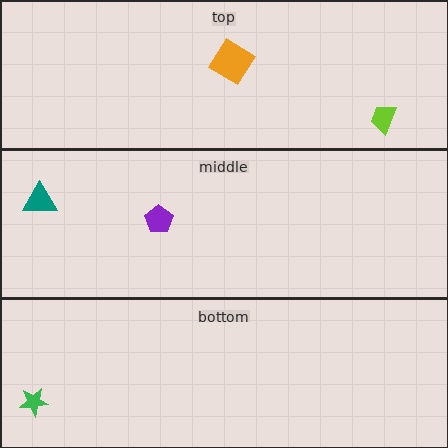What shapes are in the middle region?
The purple pentagon, the teal triangle.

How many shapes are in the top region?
2.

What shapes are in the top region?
The lime trapezoid, the orange diamond.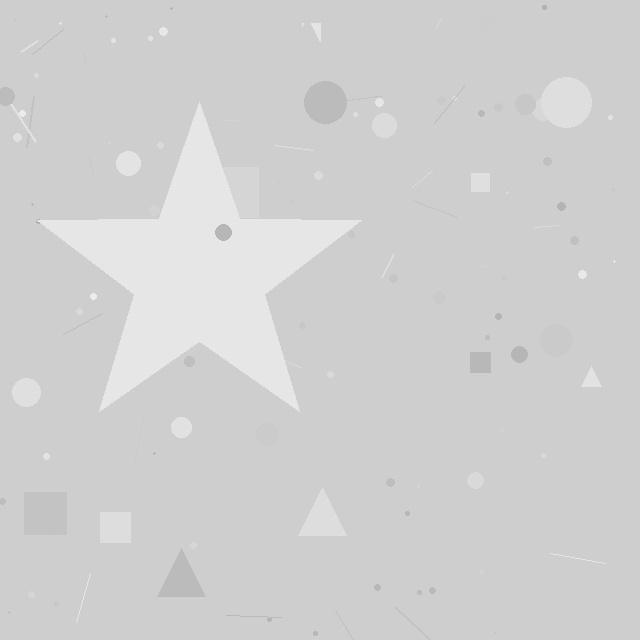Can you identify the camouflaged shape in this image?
The camouflaged shape is a star.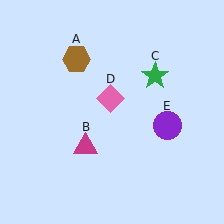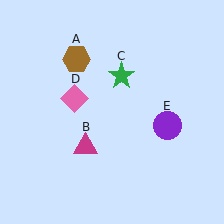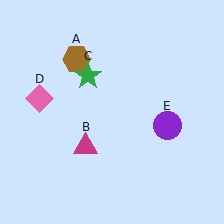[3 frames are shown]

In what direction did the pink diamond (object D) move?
The pink diamond (object D) moved left.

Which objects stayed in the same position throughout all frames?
Brown hexagon (object A) and magenta triangle (object B) and purple circle (object E) remained stationary.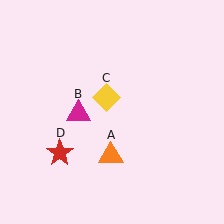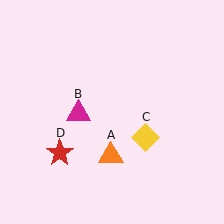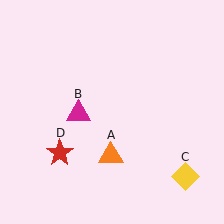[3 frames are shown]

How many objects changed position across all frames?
1 object changed position: yellow diamond (object C).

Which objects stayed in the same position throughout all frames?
Orange triangle (object A) and magenta triangle (object B) and red star (object D) remained stationary.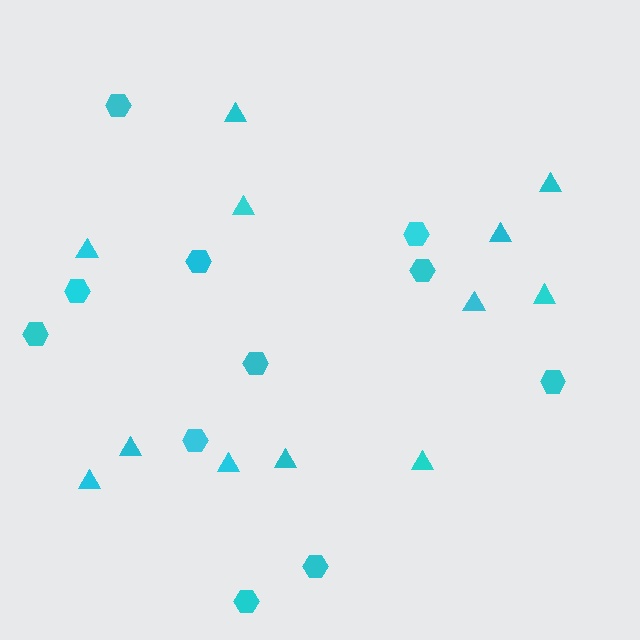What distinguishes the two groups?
There are 2 groups: one group of triangles (12) and one group of hexagons (11).